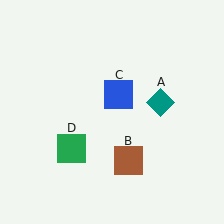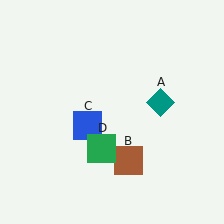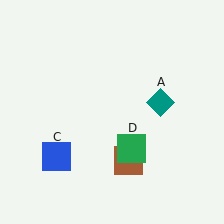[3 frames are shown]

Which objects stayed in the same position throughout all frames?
Teal diamond (object A) and brown square (object B) remained stationary.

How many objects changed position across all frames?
2 objects changed position: blue square (object C), green square (object D).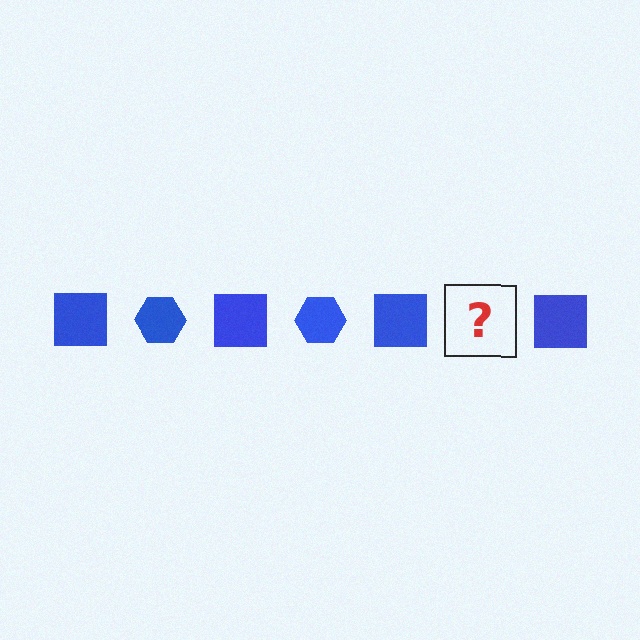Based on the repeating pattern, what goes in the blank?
The blank should be a blue hexagon.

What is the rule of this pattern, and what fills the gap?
The rule is that the pattern cycles through square, hexagon shapes in blue. The gap should be filled with a blue hexagon.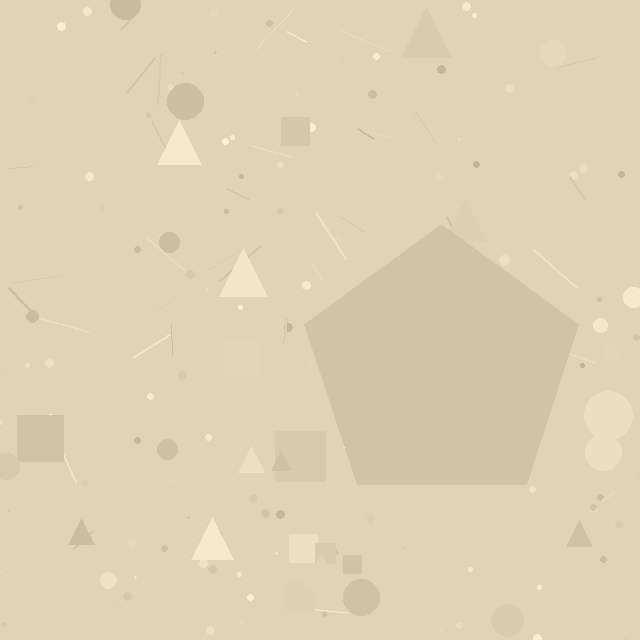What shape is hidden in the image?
A pentagon is hidden in the image.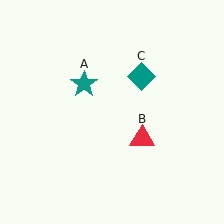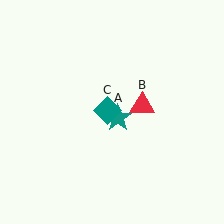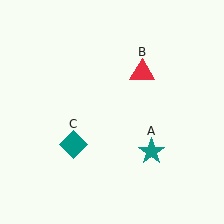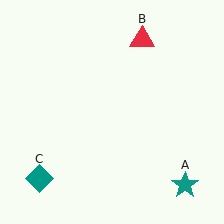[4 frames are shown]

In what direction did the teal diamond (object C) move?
The teal diamond (object C) moved down and to the left.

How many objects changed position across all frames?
3 objects changed position: teal star (object A), red triangle (object B), teal diamond (object C).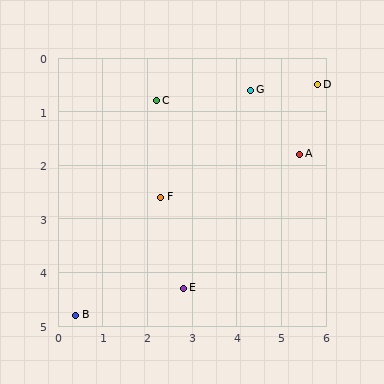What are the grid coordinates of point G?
Point G is at approximately (4.3, 0.6).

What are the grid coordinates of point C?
Point C is at approximately (2.2, 0.8).